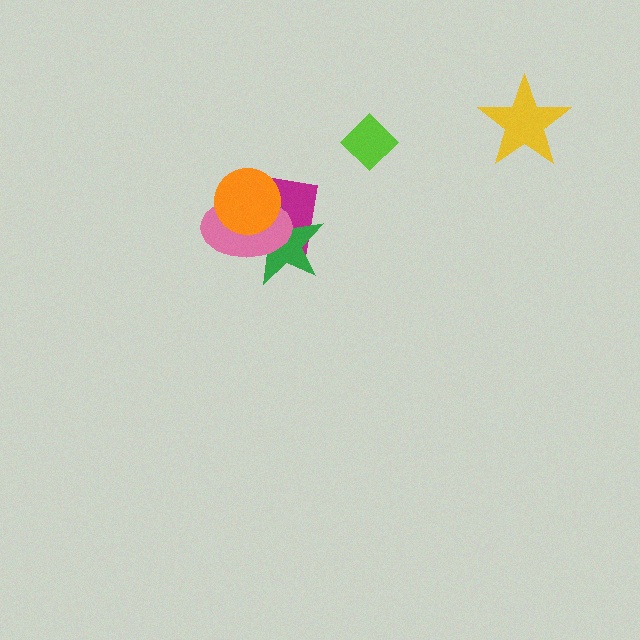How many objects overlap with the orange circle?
3 objects overlap with the orange circle.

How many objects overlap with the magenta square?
3 objects overlap with the magenta square.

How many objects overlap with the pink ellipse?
3 objects overlap with the pink ellipse.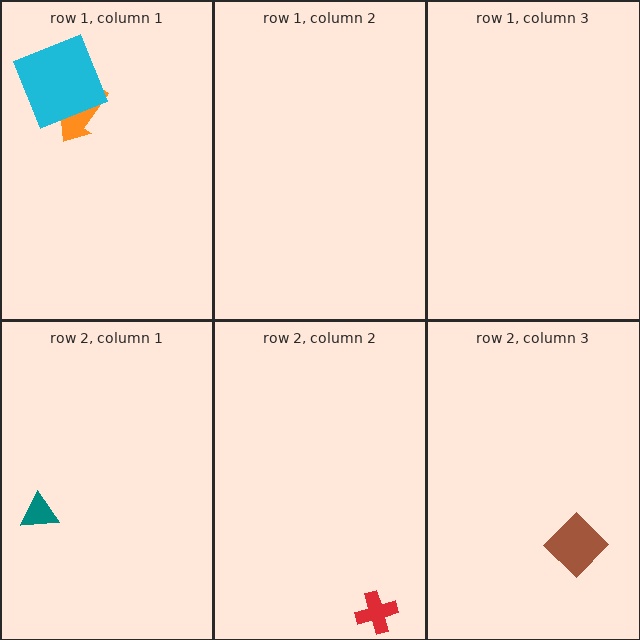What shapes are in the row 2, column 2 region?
The red cross.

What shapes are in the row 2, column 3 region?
The brown diamond.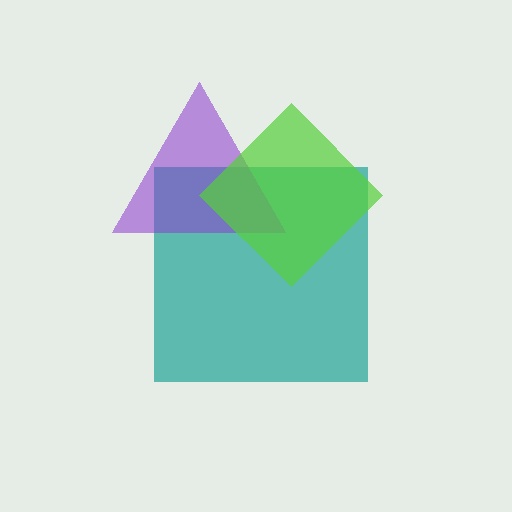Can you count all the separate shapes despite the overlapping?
Yes, there are 3 separate shapes.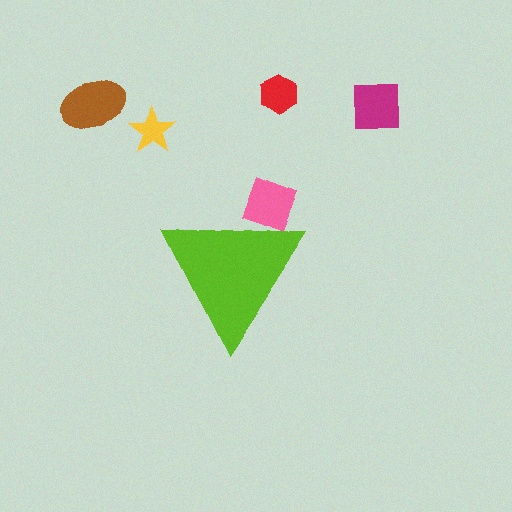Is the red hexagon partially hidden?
No, the red hexagon is fully visible.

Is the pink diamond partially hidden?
Yes, the pink diamond is partially hidden behind the lime triangle.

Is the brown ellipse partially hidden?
No, the brown ellipse is fully visible.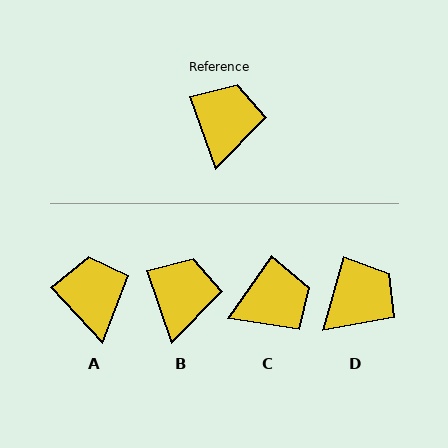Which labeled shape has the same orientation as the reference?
B.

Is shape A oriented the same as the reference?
No, it is off by about 23 degrees.